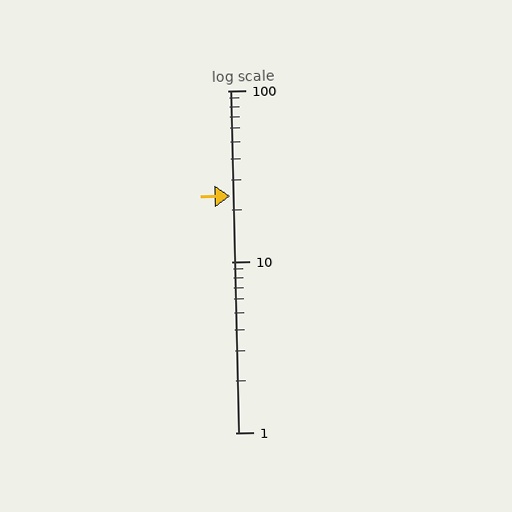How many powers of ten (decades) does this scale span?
The scale spans 2 decades, from 1 to 100.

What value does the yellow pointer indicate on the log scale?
The pointer indicates approximately 24.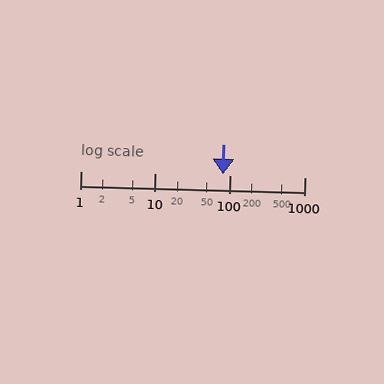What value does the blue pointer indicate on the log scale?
The pointer indicates approximately 80.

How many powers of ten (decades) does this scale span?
The scale spans 3 decades, from 1 to 1000.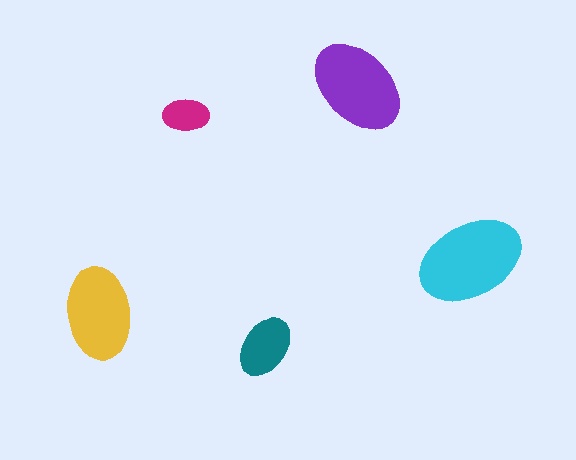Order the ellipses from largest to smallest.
the cyan one, the purple one, the yellow one, the teal one, the magenta one.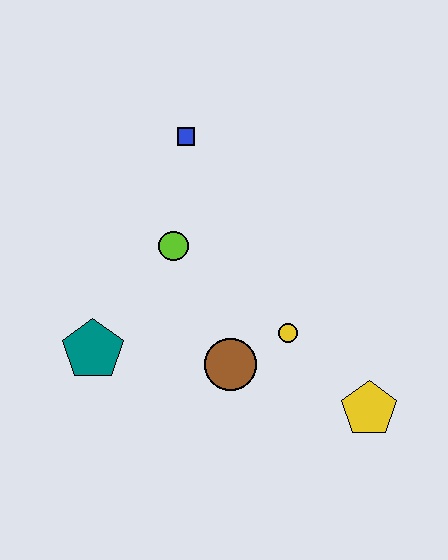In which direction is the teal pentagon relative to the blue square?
The teal pentagon is below the blue square.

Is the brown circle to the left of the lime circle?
No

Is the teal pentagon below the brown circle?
No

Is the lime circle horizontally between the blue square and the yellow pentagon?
No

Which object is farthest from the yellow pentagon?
The blue square is farthest from the yellow pentagon.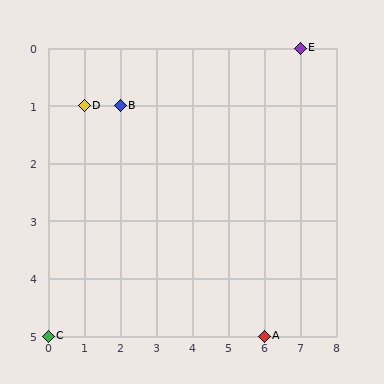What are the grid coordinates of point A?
Point A is at grid coordinates (6, 5).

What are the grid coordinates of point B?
Point B is at grid coordinates (2, 1).